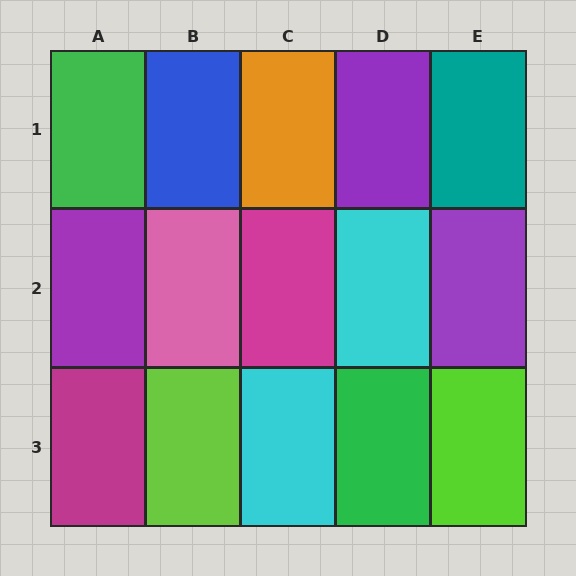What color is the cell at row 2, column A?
Purple.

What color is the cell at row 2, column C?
Magenta.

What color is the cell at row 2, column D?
Cyan.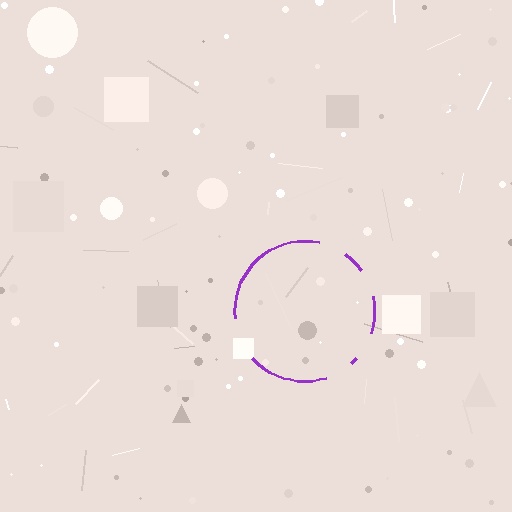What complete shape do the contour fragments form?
The contour fragments form a circle.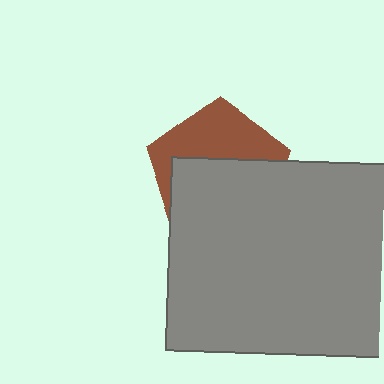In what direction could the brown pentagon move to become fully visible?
The brown pentagon could move up. That would shift it out from behind the gray rectangle entirely.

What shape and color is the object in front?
The object in front is a gray rectangle.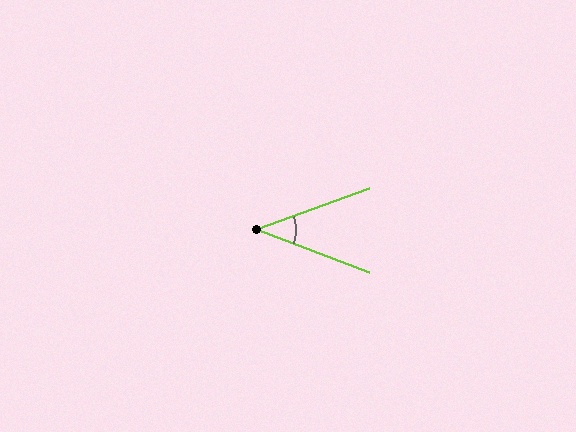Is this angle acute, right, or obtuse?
It is acute.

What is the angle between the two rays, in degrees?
Approximately 40 degrees.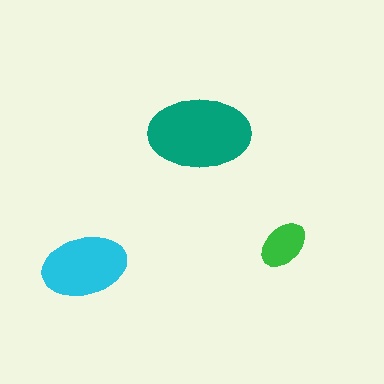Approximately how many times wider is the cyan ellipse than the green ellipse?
About 1.5 times wider.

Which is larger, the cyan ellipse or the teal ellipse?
The teal one.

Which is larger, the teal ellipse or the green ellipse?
The teal one.